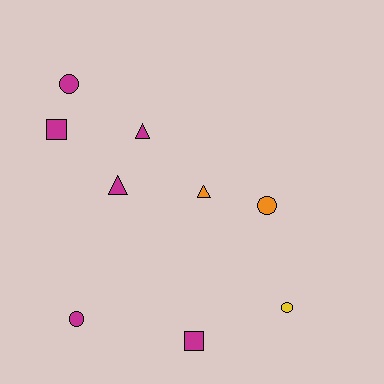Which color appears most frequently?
Magenta, with 6 objects.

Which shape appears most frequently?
Circle, with 4 objects.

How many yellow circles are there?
There is 1 yellow circle.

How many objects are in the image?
There are 9 objects.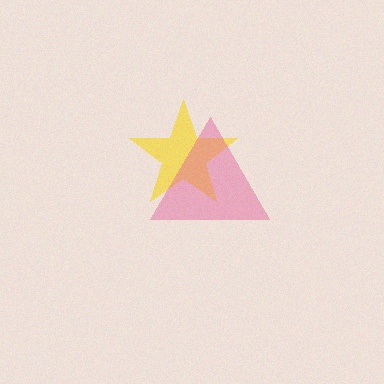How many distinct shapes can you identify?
There are 2 distinct shapes: a yellow star, a pink triangle.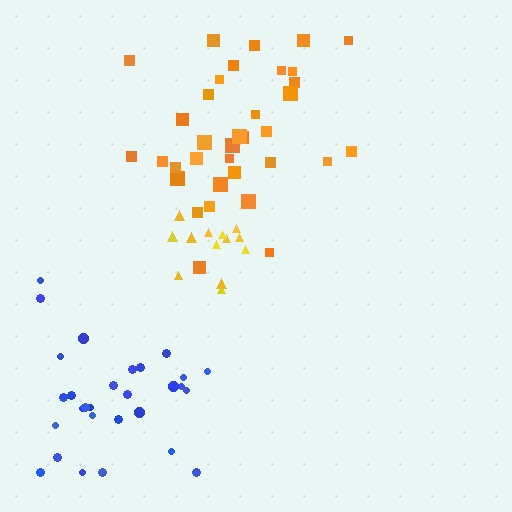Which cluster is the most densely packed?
Yellow.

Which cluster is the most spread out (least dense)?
Orange.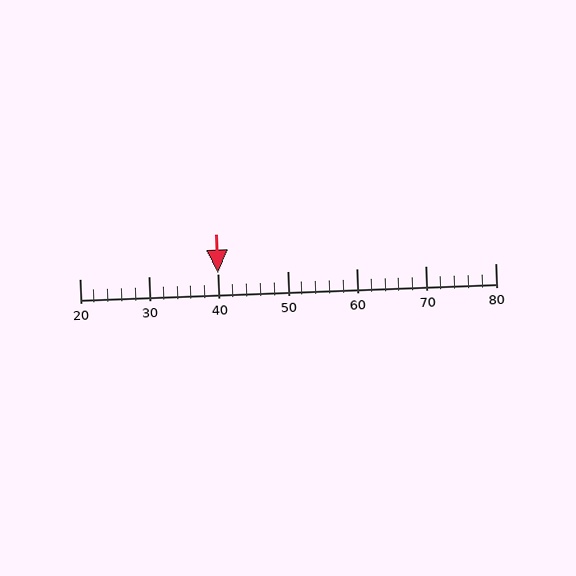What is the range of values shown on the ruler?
The ruler shows values from 20 to 80.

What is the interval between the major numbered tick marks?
The major tick marks are spaced 10 units apart.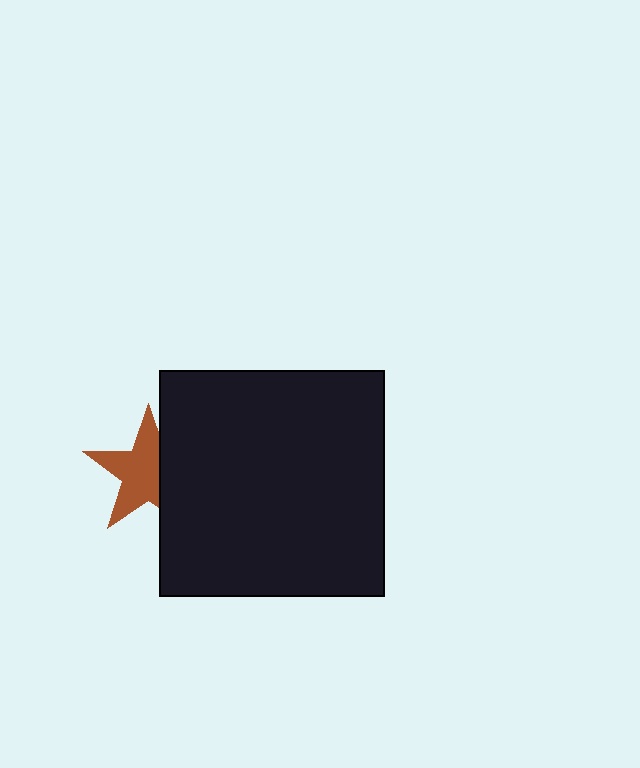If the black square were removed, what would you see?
You would see the complete brown star.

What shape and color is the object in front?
The object in front is a black square.